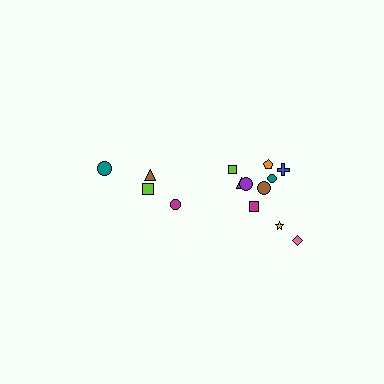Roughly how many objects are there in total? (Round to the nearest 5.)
Roughly 15 objects in total.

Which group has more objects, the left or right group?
The right group.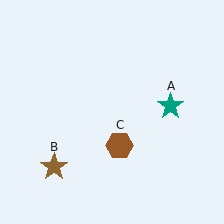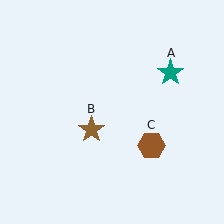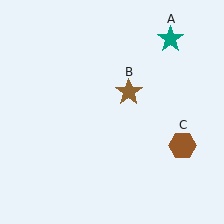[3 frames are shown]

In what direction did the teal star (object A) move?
The teal star (object A) moved up.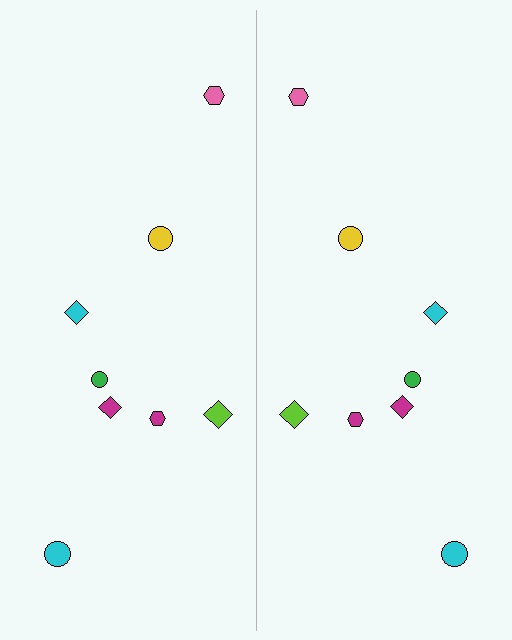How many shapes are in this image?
There are 16 shapes in this image.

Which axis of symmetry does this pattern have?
The pattern has a vertical axis of symmetry running through the center of the image.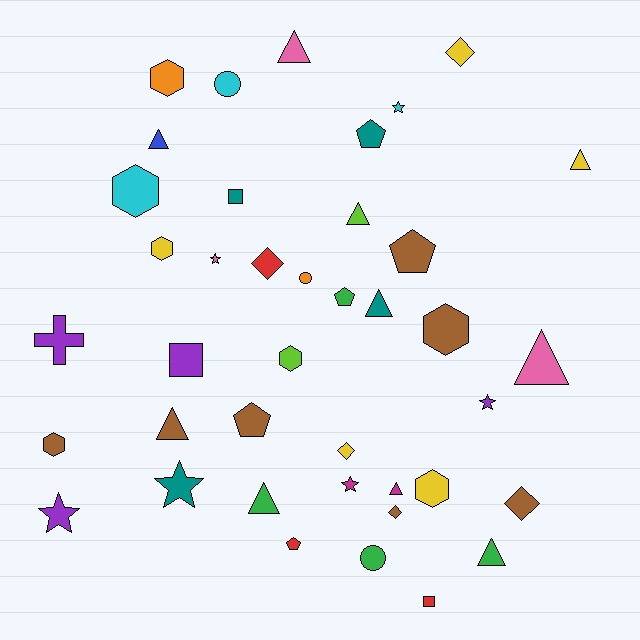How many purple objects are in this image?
There are 4 purple objects.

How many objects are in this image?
There are 40 objects.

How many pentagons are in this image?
There are 5 pentagons.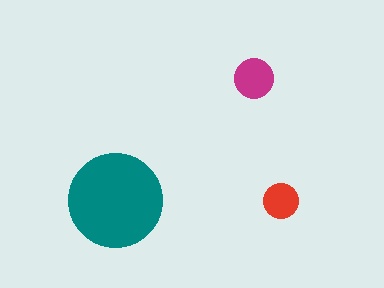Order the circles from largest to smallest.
the teal one, the magenta one, the red one.